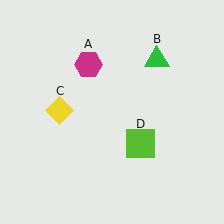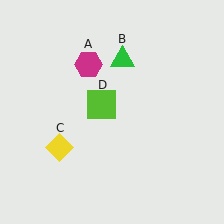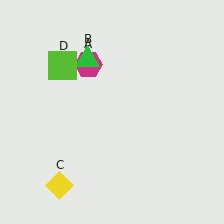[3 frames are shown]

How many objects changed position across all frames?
3 objects changed position: green triangle (object B), yellow diamond (object C), lime square (object D).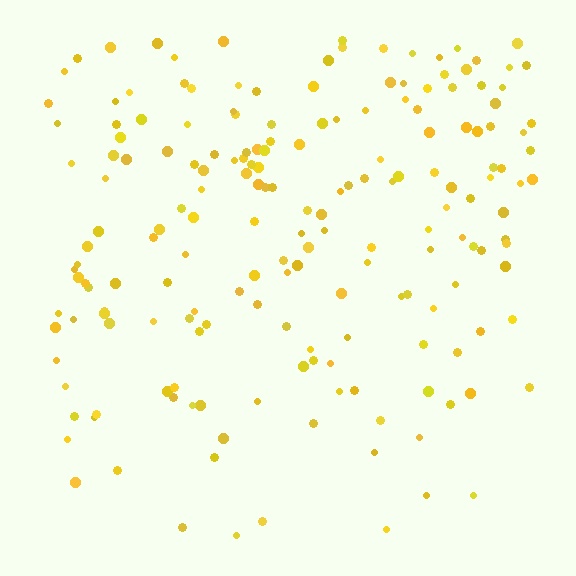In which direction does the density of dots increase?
From bottom to top, with the top side densest.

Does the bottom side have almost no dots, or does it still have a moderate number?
Still a moderate number, just noticeably fewer than the top.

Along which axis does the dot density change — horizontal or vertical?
Vertical.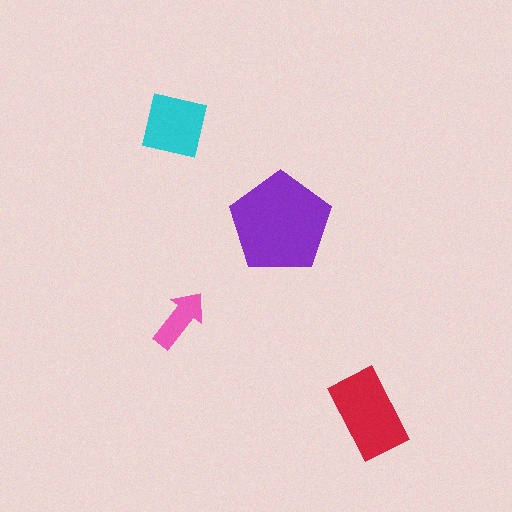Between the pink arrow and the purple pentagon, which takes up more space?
The purple pentagon.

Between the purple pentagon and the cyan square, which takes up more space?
The purple pentagon.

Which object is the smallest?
The pink arrow.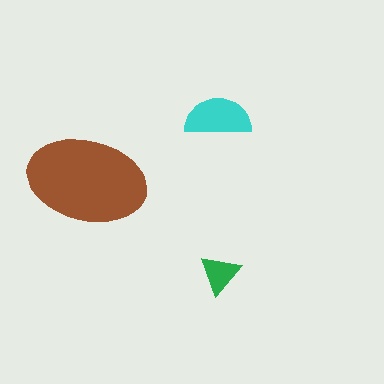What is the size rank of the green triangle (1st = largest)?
3rd.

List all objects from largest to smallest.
The brown ellipse, the cyan semicircle, the green triangle.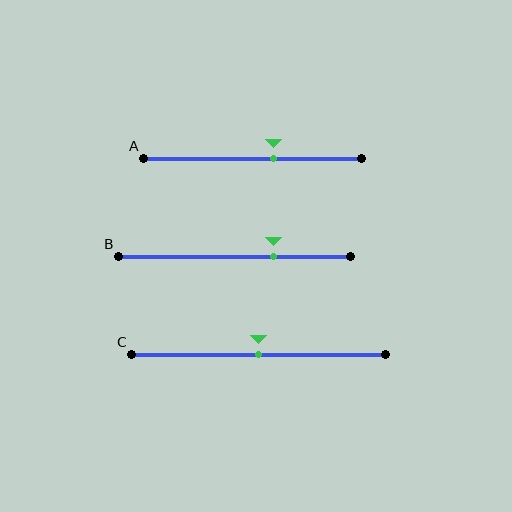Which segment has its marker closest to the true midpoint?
Segment C has its marker closest to the true midpoint.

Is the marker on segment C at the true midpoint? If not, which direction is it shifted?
Yes, the marker on segment C is at the true midpoint.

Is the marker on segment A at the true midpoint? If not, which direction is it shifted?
No, the marker on segment A is shifted to the right by about 10% of the segment length.